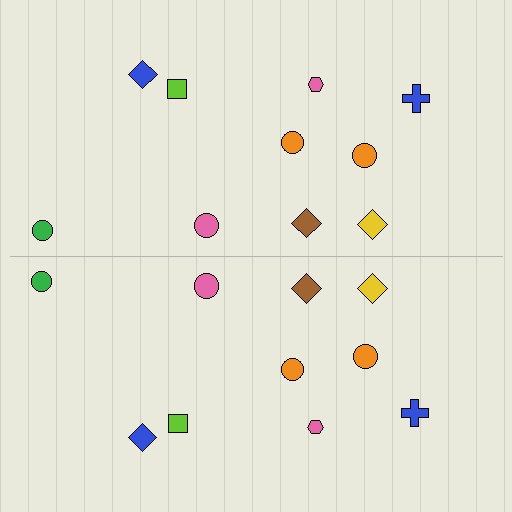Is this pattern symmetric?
Yes, this pattern has bilateral (reflection) symmetry.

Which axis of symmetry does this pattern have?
The pattern has a horizontal axis of symmetry running through the center of the image.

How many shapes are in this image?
There are 20 shapes in this image.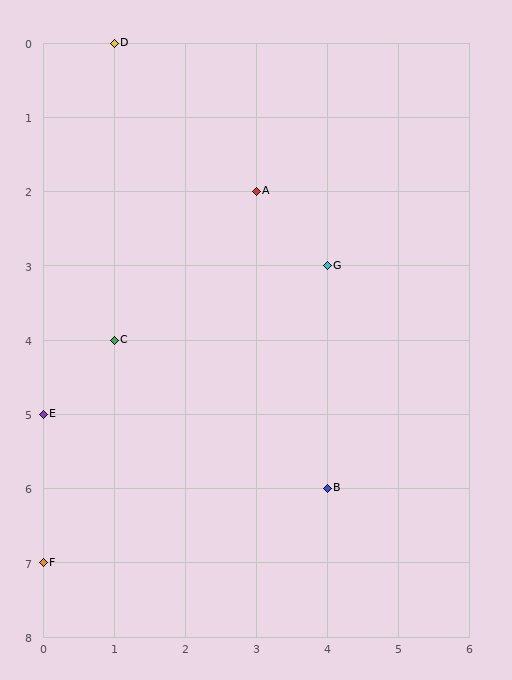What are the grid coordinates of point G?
Point G is at grid coordinates (4, 3).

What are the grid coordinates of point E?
Point E is at grid coordinates (0, 5).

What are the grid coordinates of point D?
Point D is at grid coordinates (1, 0).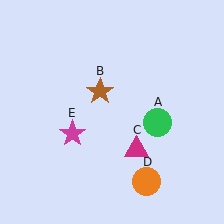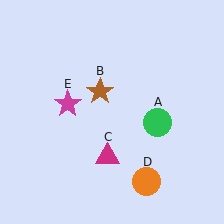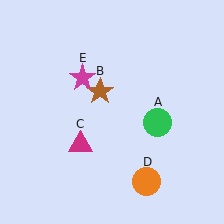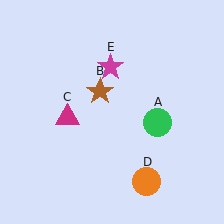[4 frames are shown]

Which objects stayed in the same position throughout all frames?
Green circle (object A) and brown star (object B) and orange circle (object D) remained stationary.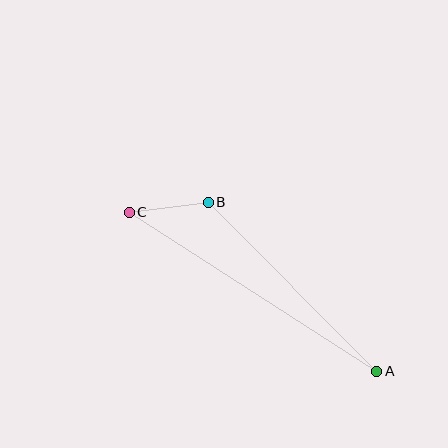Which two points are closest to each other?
Points B and C are closest to each other.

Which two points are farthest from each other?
Points A and C are farthest from each other.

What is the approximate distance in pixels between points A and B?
The distance between A and B is approximately 238 pixels.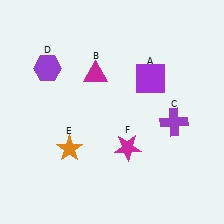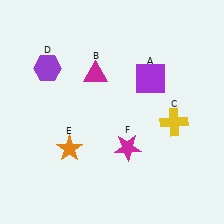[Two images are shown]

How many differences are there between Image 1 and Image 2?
There is 1 difference between the two images.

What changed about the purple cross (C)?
In Image 1, C is purple. In Image 2, it changed to yellow.